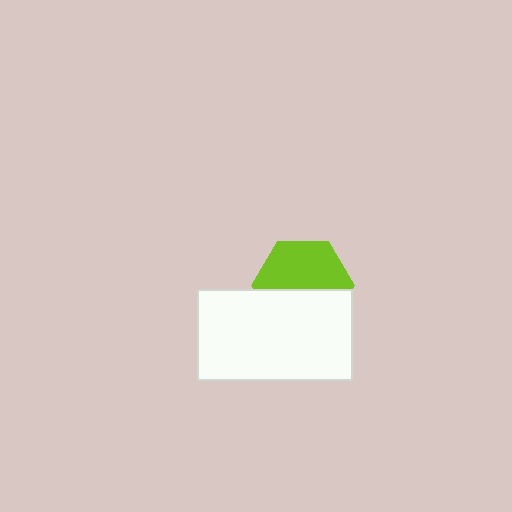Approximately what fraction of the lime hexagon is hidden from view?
Roughly 45% of the lime hexagon is hidden behind the white rectangle.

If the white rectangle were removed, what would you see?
You would see the complete lime hexagon.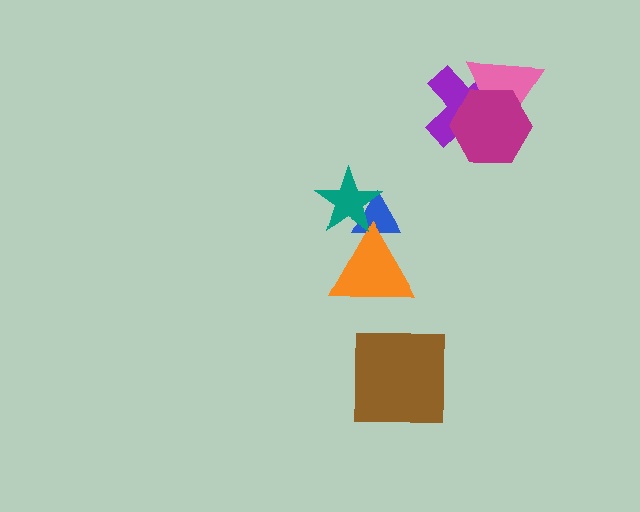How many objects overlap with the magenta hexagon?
2 objects overlap with the magenta hexagon.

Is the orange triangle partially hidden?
Yes, it is partially covered by another shape.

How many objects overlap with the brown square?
0 objects overlap with the brown square.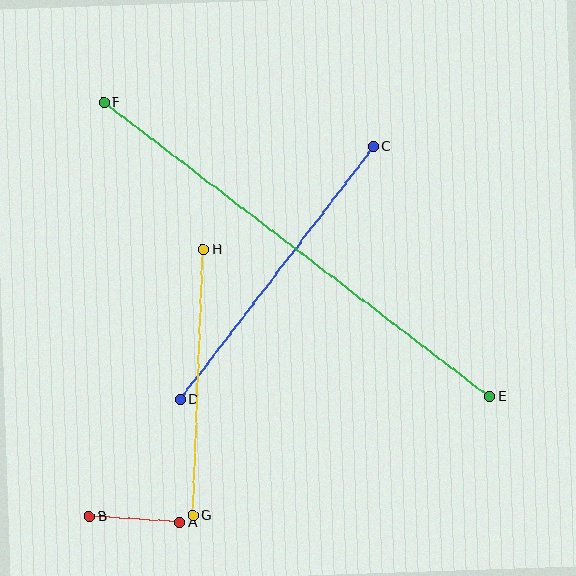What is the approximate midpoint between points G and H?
The midpoint is at approximately (198, 383) pixels.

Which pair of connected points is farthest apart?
Points E and F are farthest apart.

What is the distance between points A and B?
The distance is approximately 91 pixels.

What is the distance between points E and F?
The distance is approximately 485 pixels.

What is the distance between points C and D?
The distance is approximately 319 pixels.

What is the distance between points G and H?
The distance is approximately 266 pixels.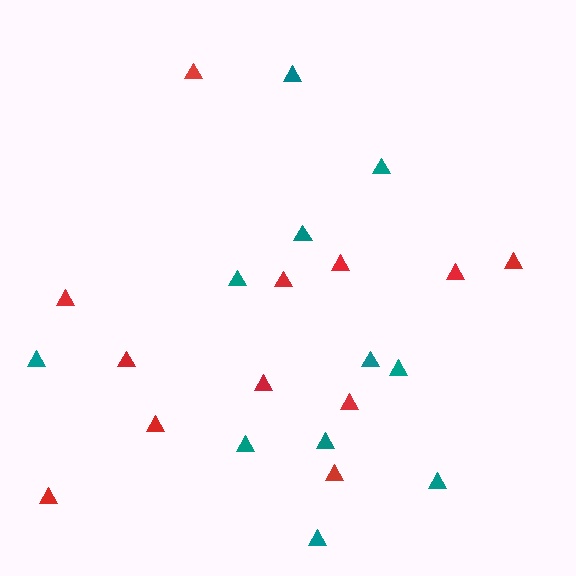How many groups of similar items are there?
There are 2 groups: one group of teal triangles (11) and one group of red triangles (12).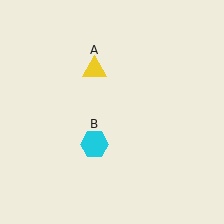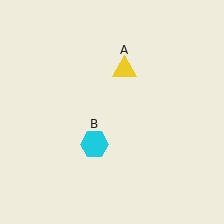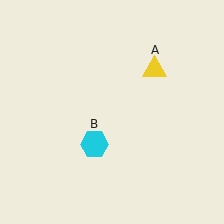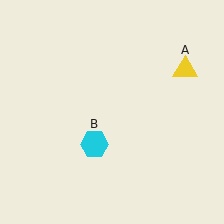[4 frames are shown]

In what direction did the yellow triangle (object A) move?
The yellow triangle (object A) moved right.